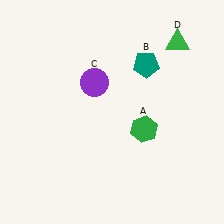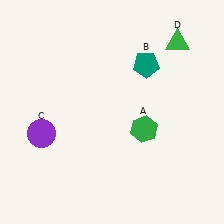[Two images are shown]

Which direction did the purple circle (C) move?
The purple circle (C) moved left.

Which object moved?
The purple circle (C) moved left.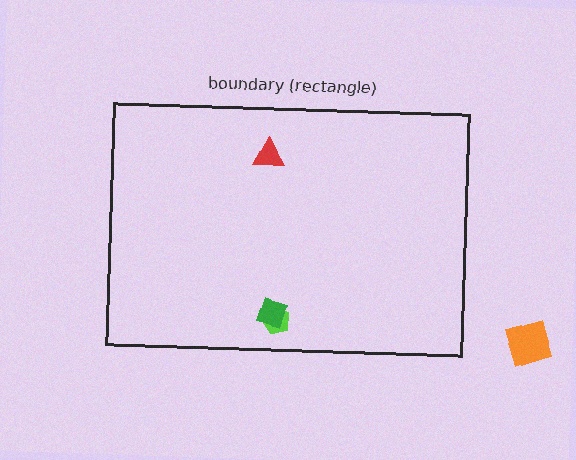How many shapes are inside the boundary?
3 inside, 1 outside.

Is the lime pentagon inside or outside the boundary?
Inside.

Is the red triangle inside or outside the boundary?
Inside.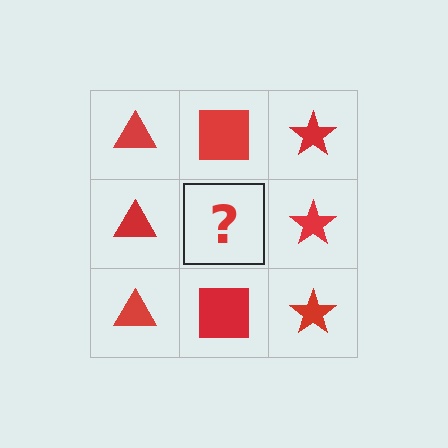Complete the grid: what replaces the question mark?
The question mark should be replaced with a red square.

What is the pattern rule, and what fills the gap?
The rule is that each column has a consistent shape. The gap should be filled with a red square.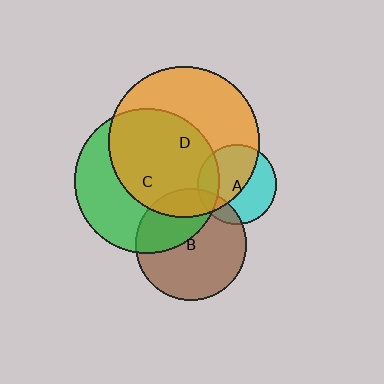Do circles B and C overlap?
Yes.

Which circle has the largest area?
Circle D (orange).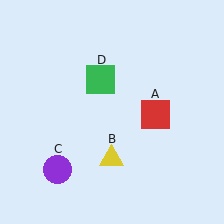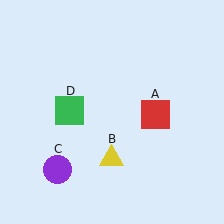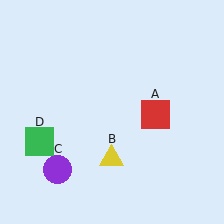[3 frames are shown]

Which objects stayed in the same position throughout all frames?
Red square (object A) and yellow triangle (object B) and purple circle (object C) remained stationary.